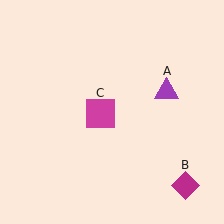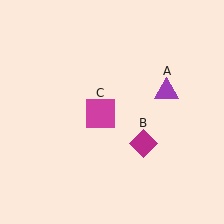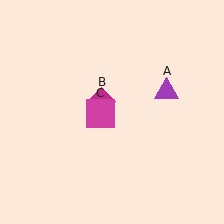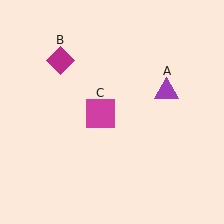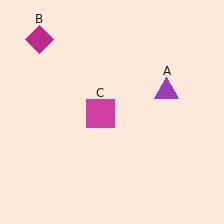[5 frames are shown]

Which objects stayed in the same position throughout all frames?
Purple triangle (object A) and magenta square (object C) remained stationary.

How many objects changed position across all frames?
1 object changed position: magenta diamond (object B).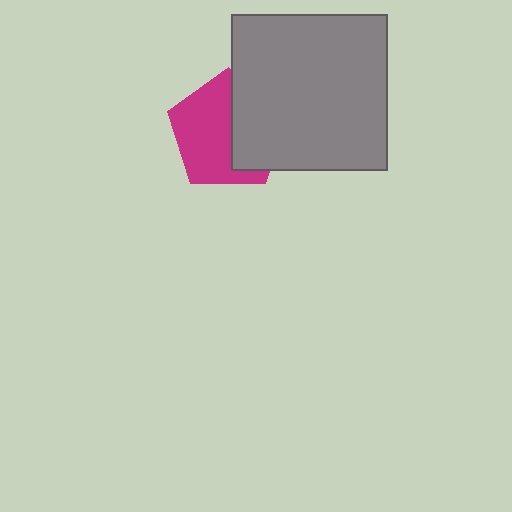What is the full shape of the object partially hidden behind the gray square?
The partially hidden object is a magenta pentagon.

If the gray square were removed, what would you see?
You would see the complete magenta pentagon.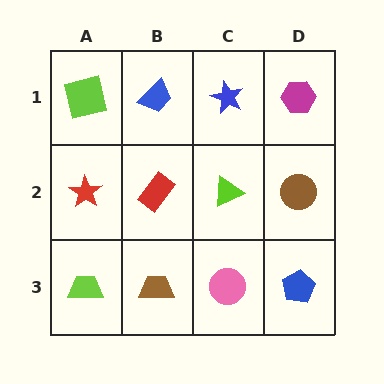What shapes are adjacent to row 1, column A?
A red star (row 2, column A), a blue trapezoid (row 1, column B).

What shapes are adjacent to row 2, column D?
A magenta hexagon (row 1, column D), a blue pentagon (row 3, column D), a lime triangle (row 2, column C).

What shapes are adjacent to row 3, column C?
A lime triangle (row 2, column C), a brown trapezoid (row 3, column B), a blue pentagon (row 3, column D).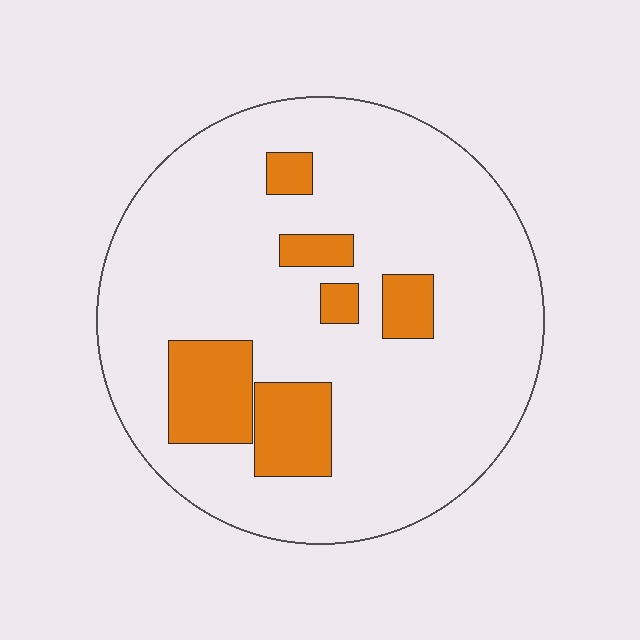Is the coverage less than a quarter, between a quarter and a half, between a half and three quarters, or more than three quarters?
Less than a quarter.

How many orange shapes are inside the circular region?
6.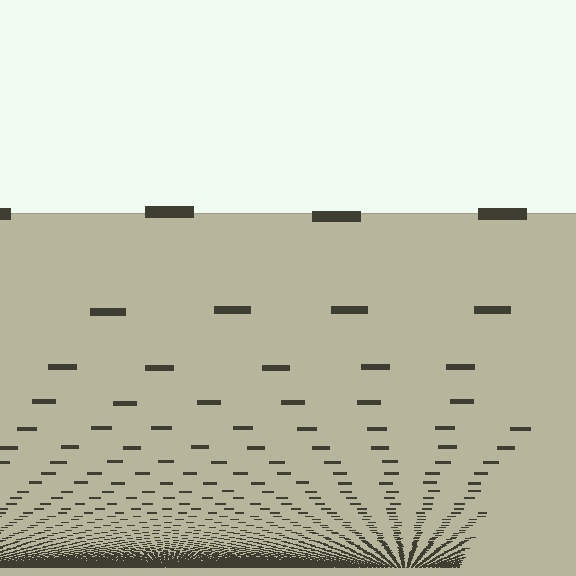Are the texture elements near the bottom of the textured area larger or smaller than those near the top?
Smaller. The gradient is inverted — elements near the bottom are smaller and denser.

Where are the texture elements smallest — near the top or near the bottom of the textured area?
Near the bottom.